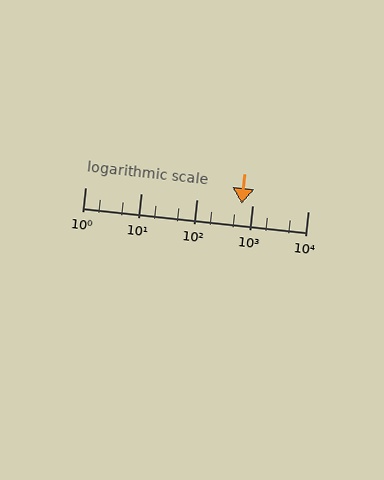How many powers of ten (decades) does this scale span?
The scale spans 4 decades, from 1 to 10000.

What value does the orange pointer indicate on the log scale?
The pointer indicates approximately 660.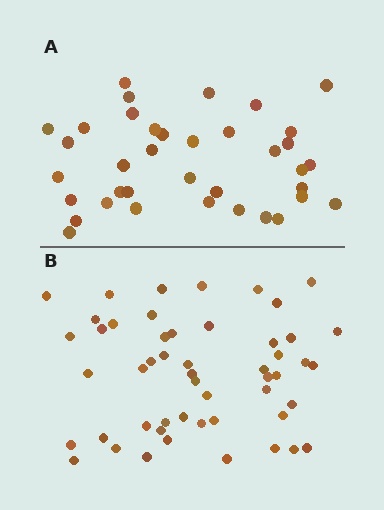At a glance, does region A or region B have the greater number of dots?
Region B (the bottom region) has more dots.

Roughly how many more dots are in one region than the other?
Region B has approximately 15 more dots than region A.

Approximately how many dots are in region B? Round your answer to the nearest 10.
About 50 dots. (The exact count is 51, which rounds to 50.)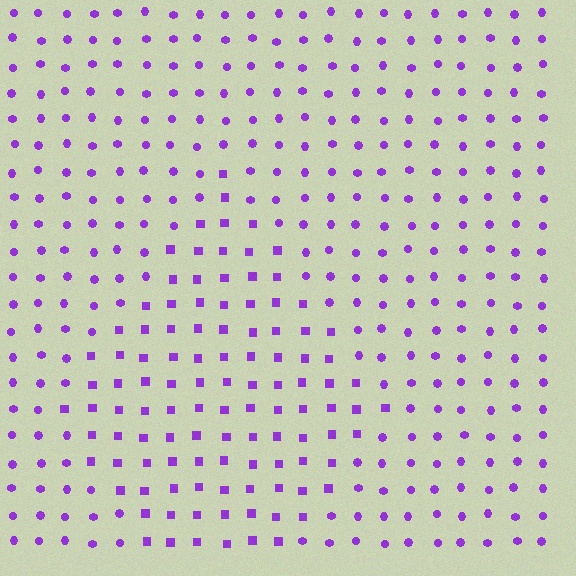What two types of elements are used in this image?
The image uses squares inside the diamond region and circles outside it.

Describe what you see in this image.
The image is filled with small purple elements arranged in a uniform grid. A diamond-shaped region contains squares, while the surrounding area contains circles. The boundary is defined purely by the change in element shape.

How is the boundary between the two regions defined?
The boundary is defined by a change in element shape: squares inside vs. circles outside. All elements share the same color and spacing.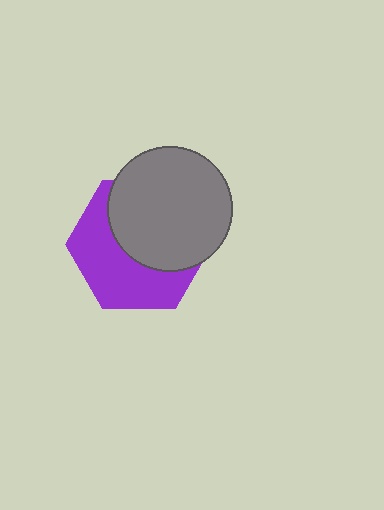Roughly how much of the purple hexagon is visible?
About half of it is visible (roughly 49%).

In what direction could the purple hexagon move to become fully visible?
The purple hexagon could move toward the lower-left. That would shift it out from behind the gray circle entirely.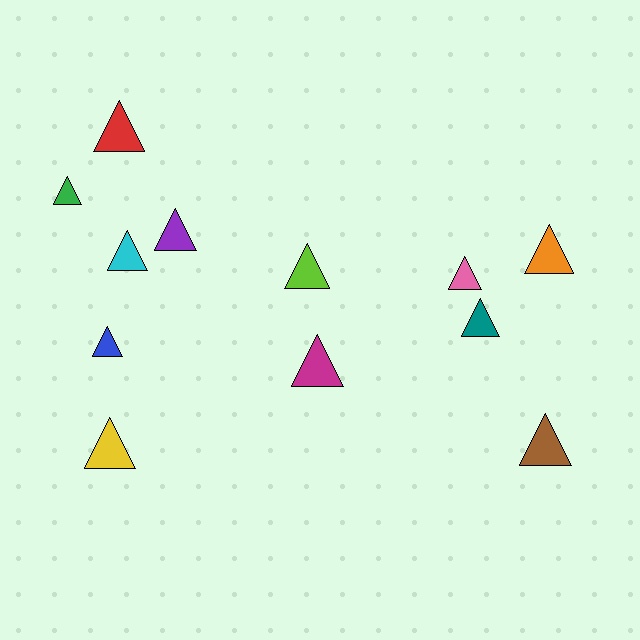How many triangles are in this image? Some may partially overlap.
There are 12 triangles.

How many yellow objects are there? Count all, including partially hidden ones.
There is 1 yellow object.